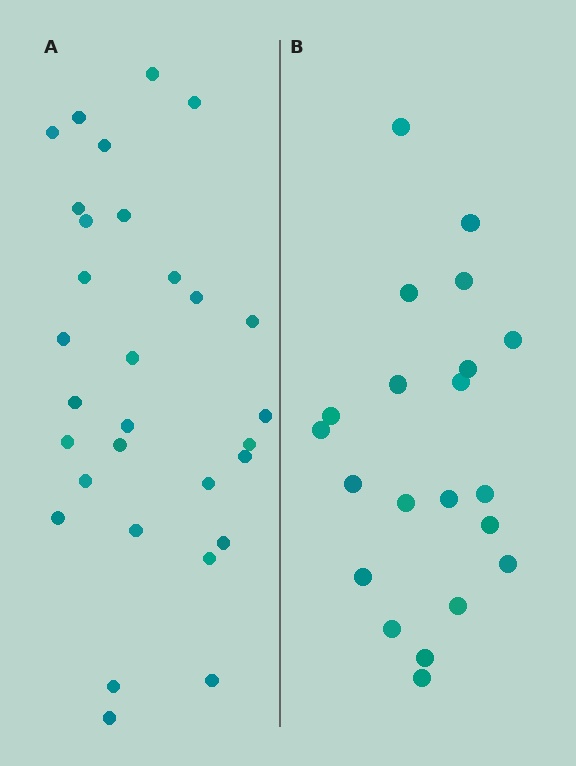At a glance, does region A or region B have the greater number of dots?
Region A (the left region) has more dots.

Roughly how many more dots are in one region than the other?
Region A has roughly 8 or so more dots than region B.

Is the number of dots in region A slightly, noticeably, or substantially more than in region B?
Region A has noticeably more, but not dramatically so. The ratio is roughly 1.4 to 1.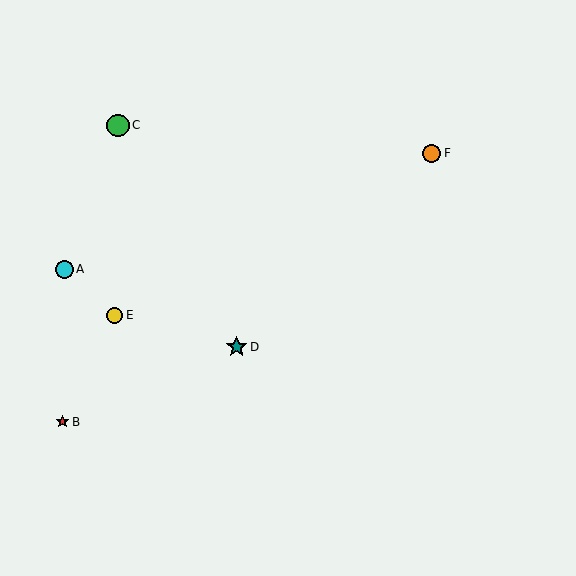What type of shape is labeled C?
Shape C is a green circle.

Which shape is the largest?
The green circle (labeled C) is the largest.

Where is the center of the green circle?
The center of the green circle is at (118, 125).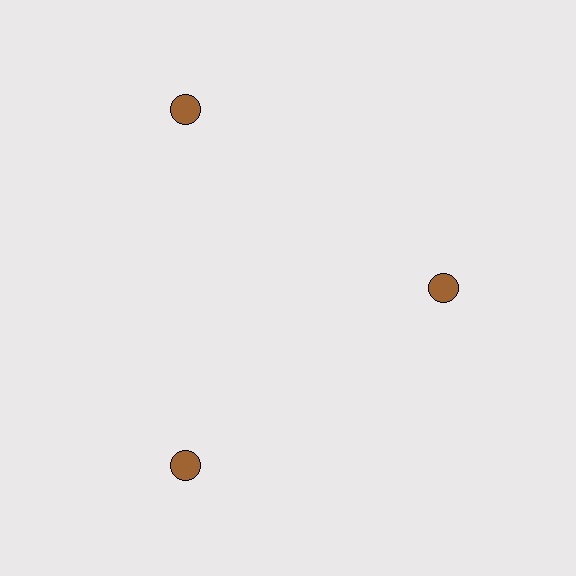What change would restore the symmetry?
The symmetry would be restored by moving it outward, back onto the ring so that all 3 circles sit at equal angles and equal distance from the center.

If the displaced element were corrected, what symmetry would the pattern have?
It would have 3-fold rotational symmetry — the pattern would map onto itself every 120 degrees.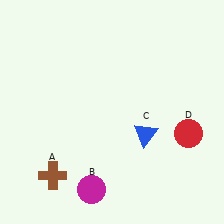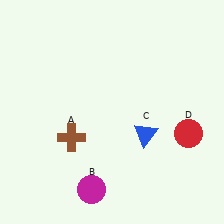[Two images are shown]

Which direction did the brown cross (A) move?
The brown cross (A) moved up.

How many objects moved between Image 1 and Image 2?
1 object moved between the two images.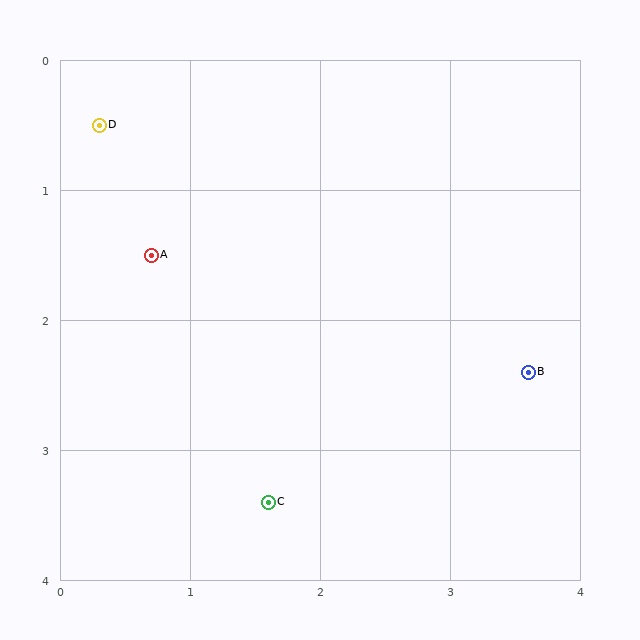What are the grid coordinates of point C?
Point C is at approximately (1.6, 3.4).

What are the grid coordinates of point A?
Point A is at approximately (0.7, 1.5).